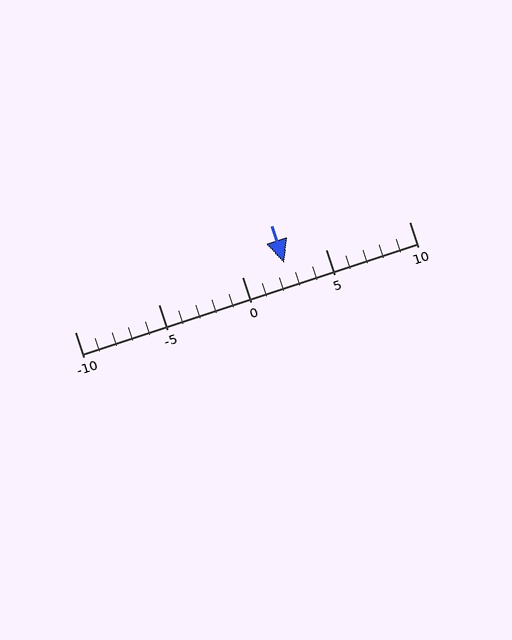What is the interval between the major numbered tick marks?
The major tick marks are spaced 5 units apart.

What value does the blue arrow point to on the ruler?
The blue arrow points to approximately 2.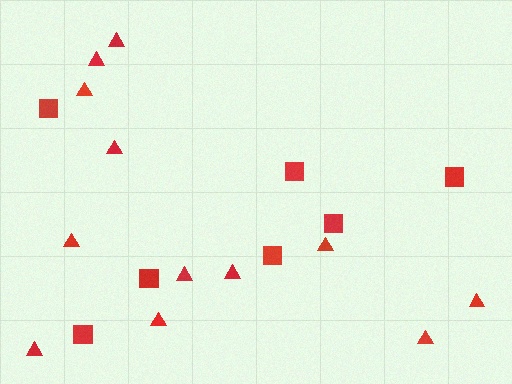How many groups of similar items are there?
There are 2 groups: one group of squares (7) and one group of triangles (12).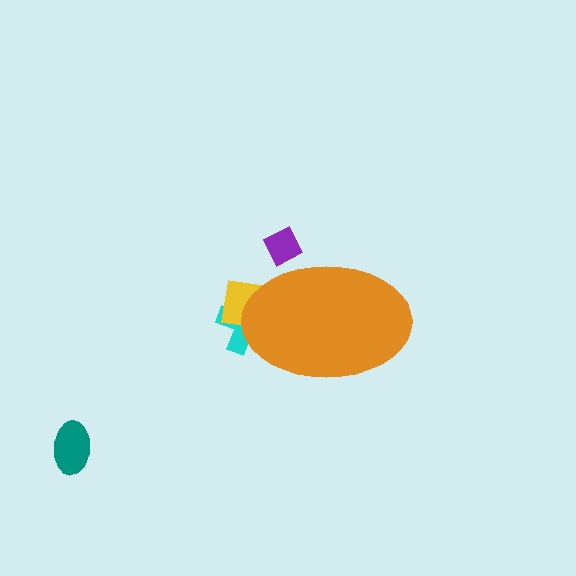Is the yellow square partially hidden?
Yes, the yellow square is partially hidden behind the orange ellipse.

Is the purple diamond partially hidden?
Yes, the purple diamond is partially hidden behind the orange ellipse.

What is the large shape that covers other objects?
An orange ellipse.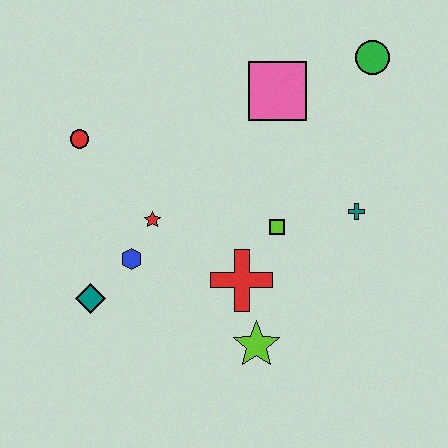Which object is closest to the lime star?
The red cross is closest to the lime star.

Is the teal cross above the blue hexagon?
Yes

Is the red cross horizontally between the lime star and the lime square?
No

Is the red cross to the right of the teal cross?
No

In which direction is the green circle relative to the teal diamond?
The green circle is to the right of the teal diamond.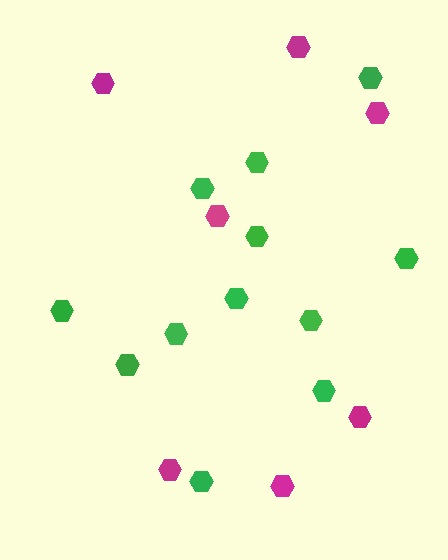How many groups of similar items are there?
There are 2 groups: one group of magenta hexagons (7) and one group of green hexagons (12).